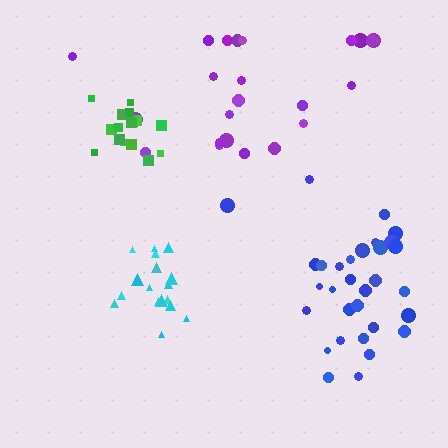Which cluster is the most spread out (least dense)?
Purple.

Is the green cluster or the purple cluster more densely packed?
Green.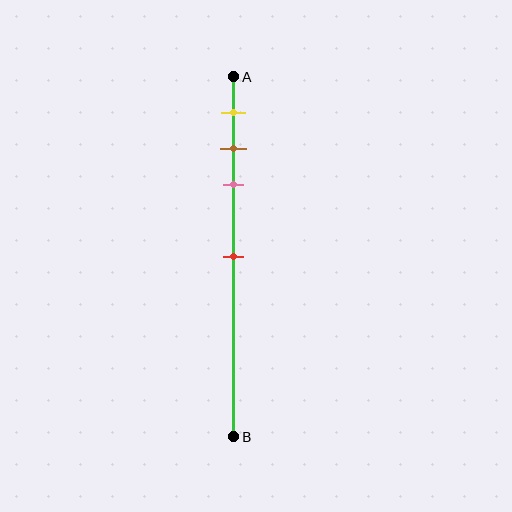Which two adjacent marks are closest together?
The brown and pink marks are the closest adjacent pair.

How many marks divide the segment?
There are 4 marks dividing the segment.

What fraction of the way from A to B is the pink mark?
The pink mark is approximately 30% (0.3) of the way from A to B.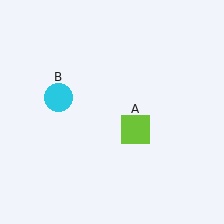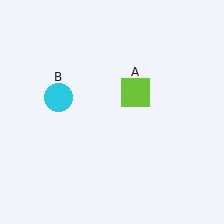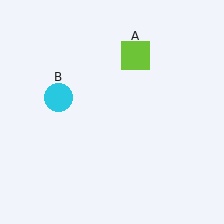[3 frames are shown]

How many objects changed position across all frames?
1 object changed position: lime square (object A).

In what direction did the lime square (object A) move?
The lime square (object A) moved up.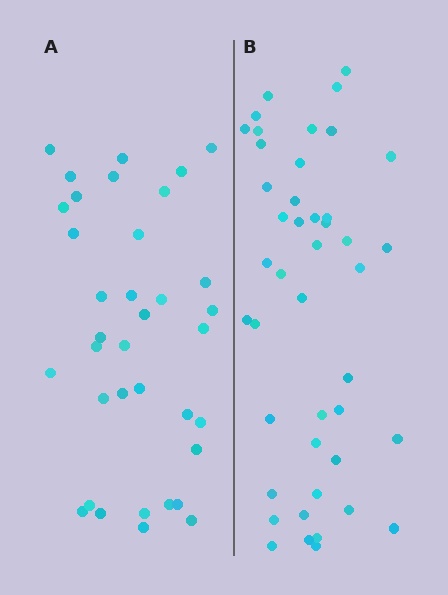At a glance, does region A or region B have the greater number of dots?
Region B (the right region) has more dots.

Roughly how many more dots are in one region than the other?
Region B has roughly 8 or so more dots than region A.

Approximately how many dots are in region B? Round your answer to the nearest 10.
About 40 dots. (The exact count is 44, which rounds to 40.)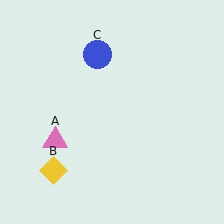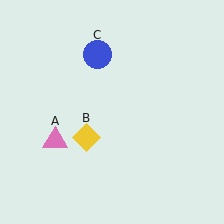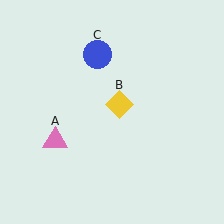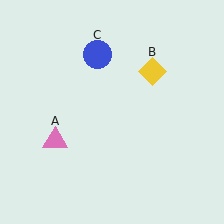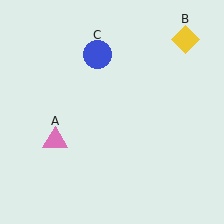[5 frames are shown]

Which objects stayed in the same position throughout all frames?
Pink triangle (object A) and blue circle (object C) remained stationary.